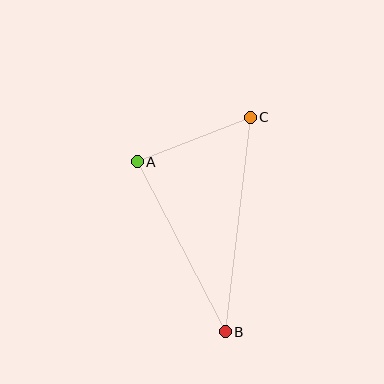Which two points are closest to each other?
Points A and C are closest to each other.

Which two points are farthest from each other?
Points B and C are farthest from each other.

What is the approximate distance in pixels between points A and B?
The distance between A and B is approximately 192 pixels.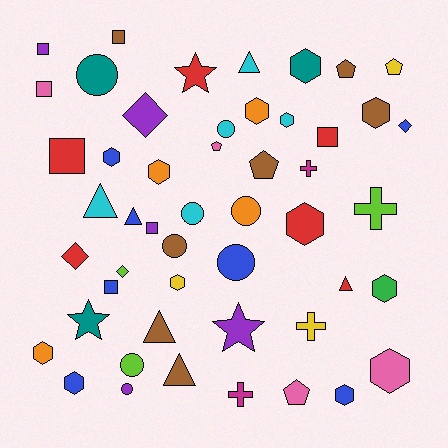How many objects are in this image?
There are 50 objects.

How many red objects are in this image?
There are 6 red objects.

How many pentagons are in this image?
There are 5 pentagons.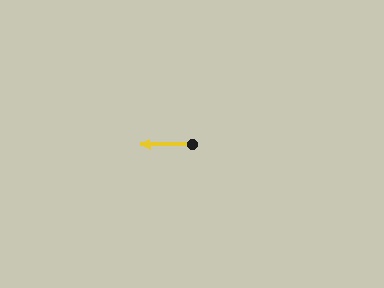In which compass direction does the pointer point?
West.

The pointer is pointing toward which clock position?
Roughly 9 o'clock.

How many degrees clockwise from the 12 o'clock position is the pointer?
Approximately 269 degrees.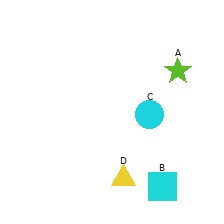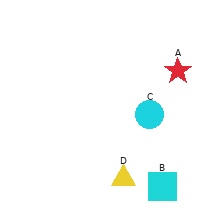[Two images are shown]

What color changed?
The star (A) changed from lime in Image 1 to red in Image 2.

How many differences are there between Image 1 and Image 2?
There is 1 difference between the two images.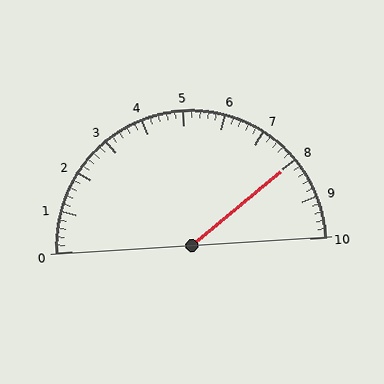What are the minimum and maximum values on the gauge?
The gauge ranges from 0 to 10.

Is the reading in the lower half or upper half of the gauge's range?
The reading is in the upper half of the range (0 to 10).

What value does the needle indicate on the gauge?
The needle indicates approximately 8.0.